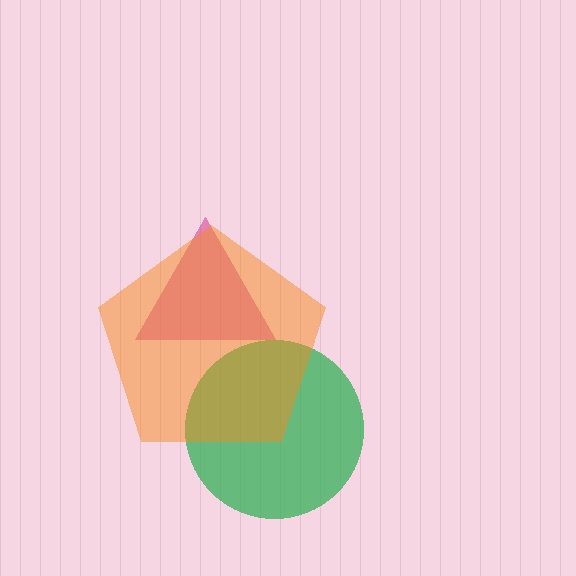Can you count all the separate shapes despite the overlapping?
Yes, there are 3 separate shapes.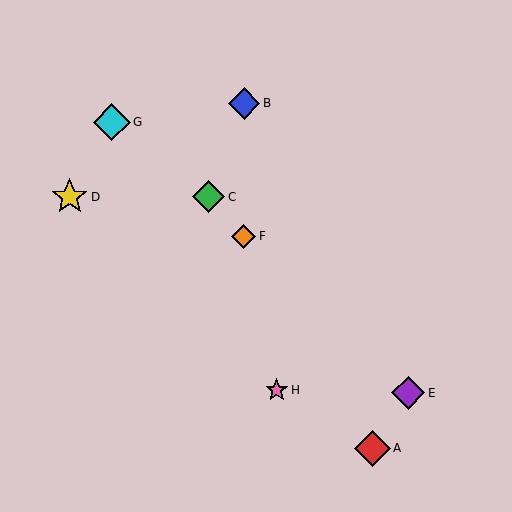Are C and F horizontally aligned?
No, C is at y≈197 and F is at y≈236.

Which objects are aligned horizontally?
Objects C, D are aligned horizontally.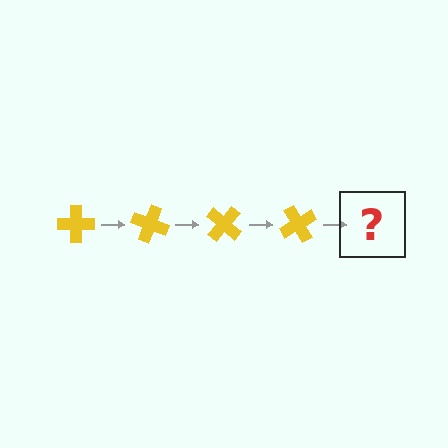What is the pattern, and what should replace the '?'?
The pattern is that the cross rotates 20 degrees each step. The '?' should be a yellow cross rotated 80 degrees.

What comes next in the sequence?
The next element should be a yellow cross rotated 80 degrees.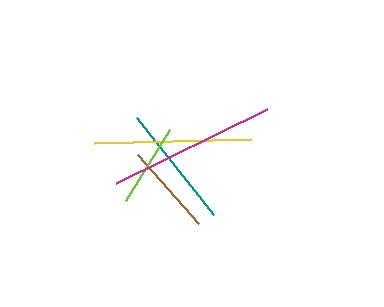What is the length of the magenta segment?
The magenta segment is approximately 168 pixels long.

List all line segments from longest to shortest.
From longest to shortest: magenta, yellow, teal, brown, lime.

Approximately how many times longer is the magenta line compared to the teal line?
The magenta line is approximately 1.4 times the length of the teal line.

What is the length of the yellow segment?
The yellow segment is approximately 157 pixels long.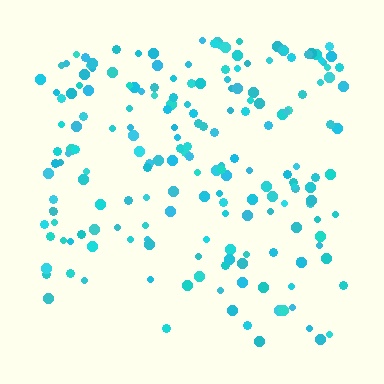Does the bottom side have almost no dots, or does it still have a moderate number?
Still a moderate number, just noticeably fewer than the top.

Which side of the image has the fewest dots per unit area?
The bottom.